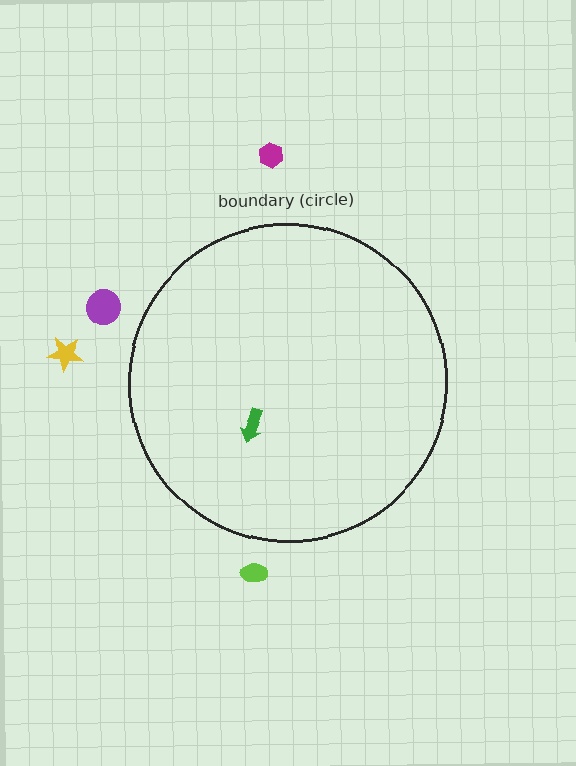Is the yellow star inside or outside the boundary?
Outside.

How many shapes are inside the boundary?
1 inside, 4 outside.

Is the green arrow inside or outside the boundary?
Inside.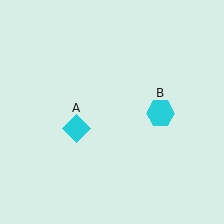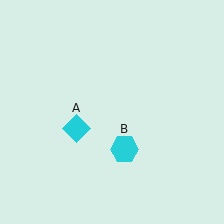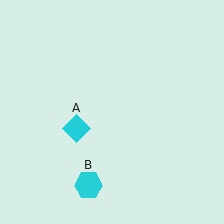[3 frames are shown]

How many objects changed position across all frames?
1 object changed position: cyan hexagon (object B).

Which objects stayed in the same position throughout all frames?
Cyan diamond (object A) remained stationary.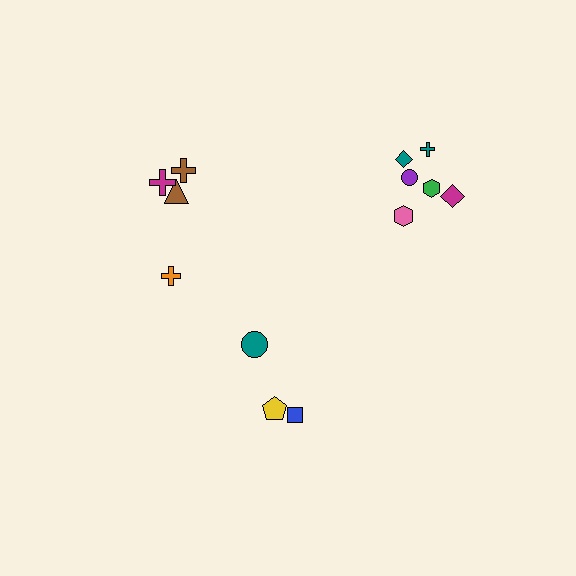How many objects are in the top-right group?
There are 6 objects.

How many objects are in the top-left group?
There are 4 objects.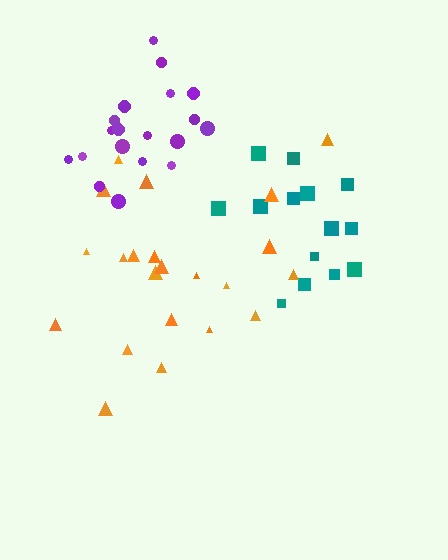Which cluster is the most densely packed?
Purple.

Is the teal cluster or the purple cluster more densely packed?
Purple.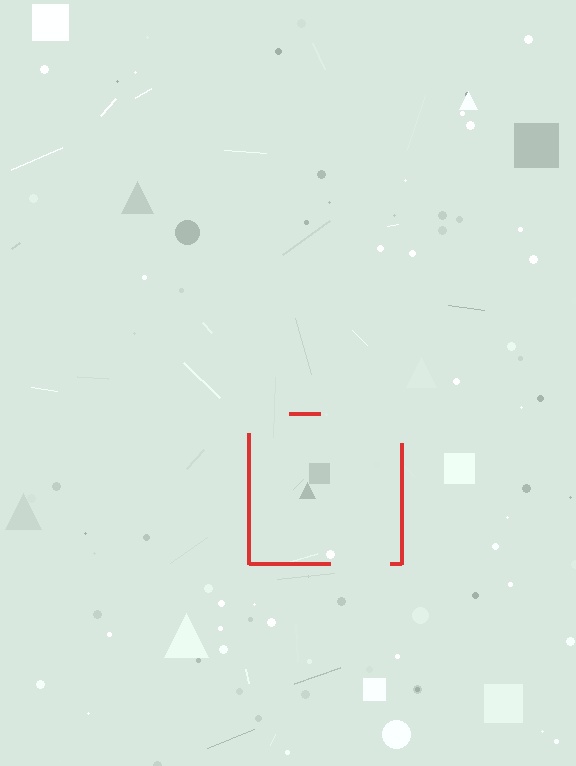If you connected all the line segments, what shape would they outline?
They would outline a square.